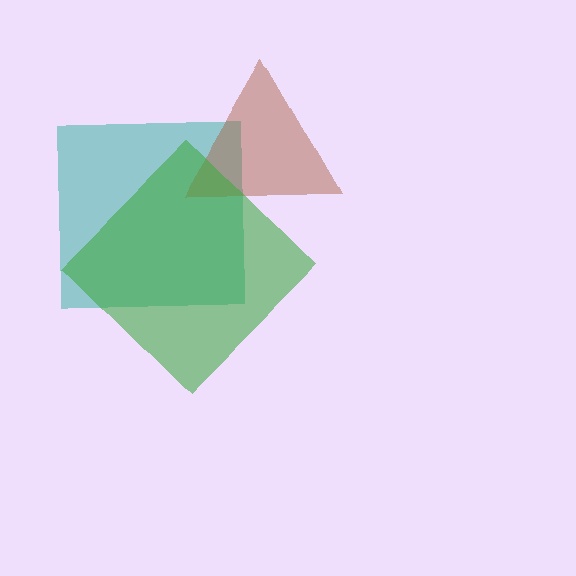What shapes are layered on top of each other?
The layered shapes are: a teal square, a brown triangle, a green diamond.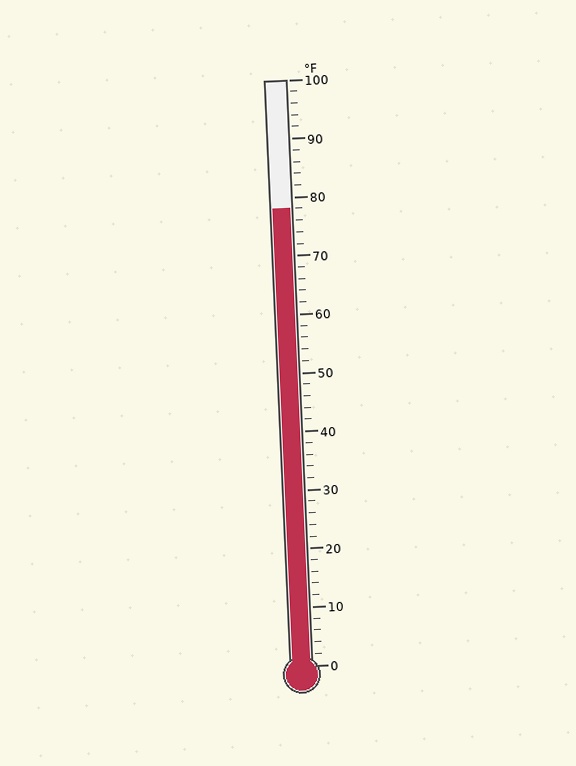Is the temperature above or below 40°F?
The temperature is above 40°F.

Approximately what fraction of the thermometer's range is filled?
The thermometer is filled to approximately 80% of its range.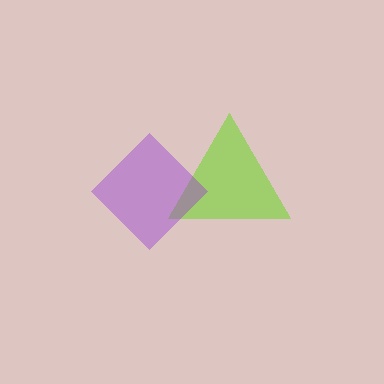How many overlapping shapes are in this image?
There are 2 overlapping shapes in the image.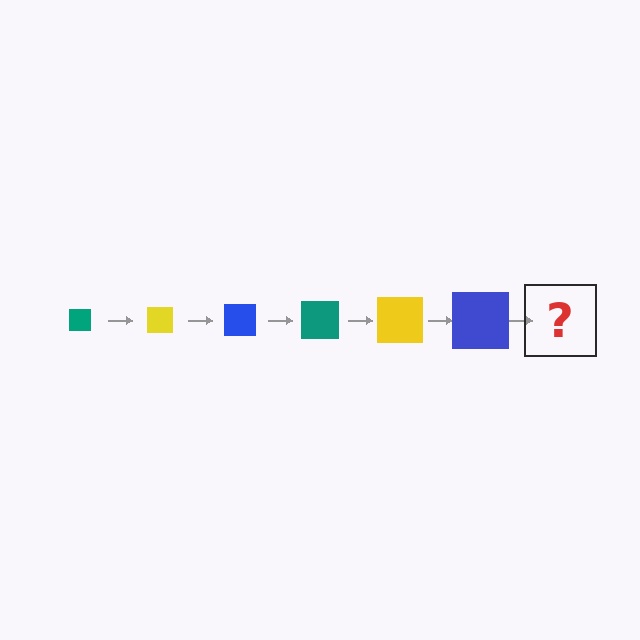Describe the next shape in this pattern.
It should be a teal square, larger than the previous one.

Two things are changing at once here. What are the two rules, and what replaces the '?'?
The two rules are that the square grows larger each step and the color cycles through teal, yellow, and blue. The '?' should be a teal square, larger than the previous one.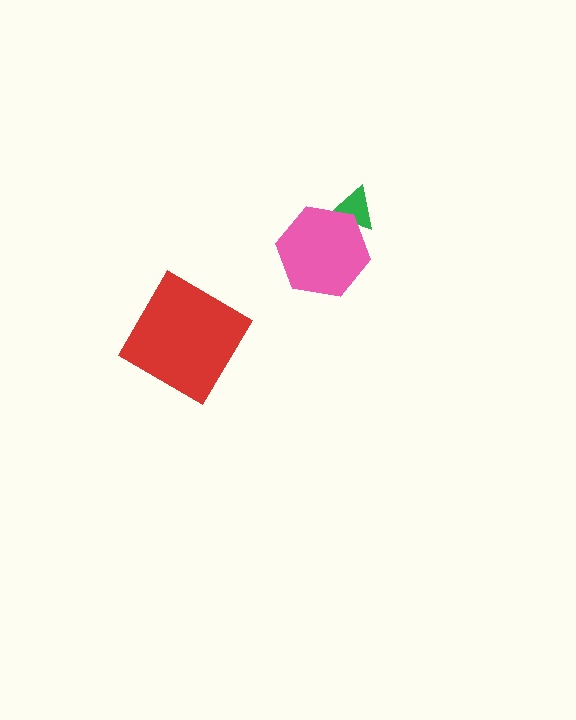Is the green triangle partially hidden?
Yes, it is partially covered by another shape.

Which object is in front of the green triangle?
The pink hexagon is in front of the green triangle.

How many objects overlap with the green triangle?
1 object overlaps with the green triangle.